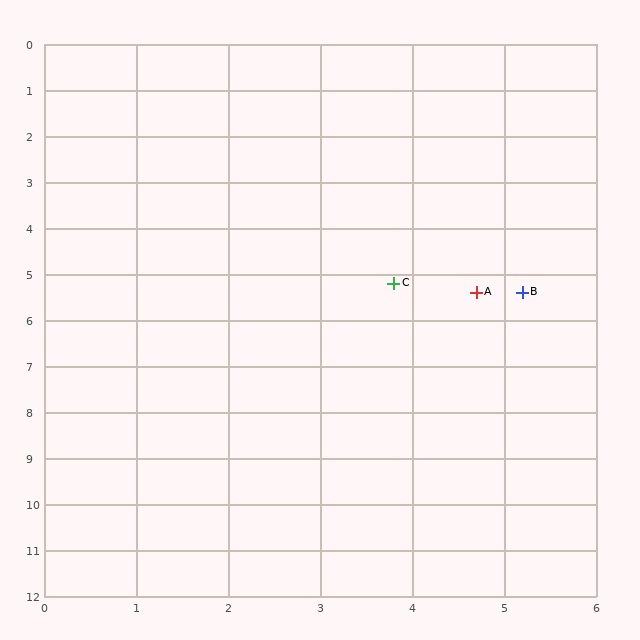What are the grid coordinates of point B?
Point B is at approximately (5.2, 5.4).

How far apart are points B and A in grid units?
Points B and A are about 0.5 grid units apart.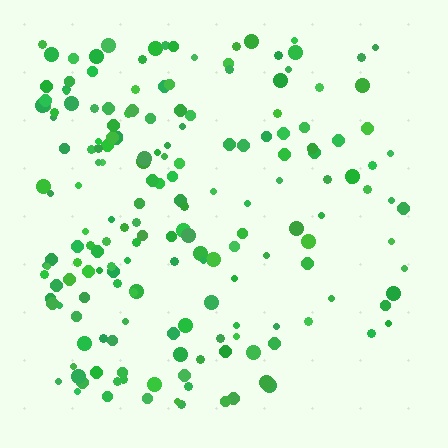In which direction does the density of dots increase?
From right to left, with the left side densest.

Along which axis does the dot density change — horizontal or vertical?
Horizontal.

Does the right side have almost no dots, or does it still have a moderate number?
Still a moderate number, just noticeably fewer than the left.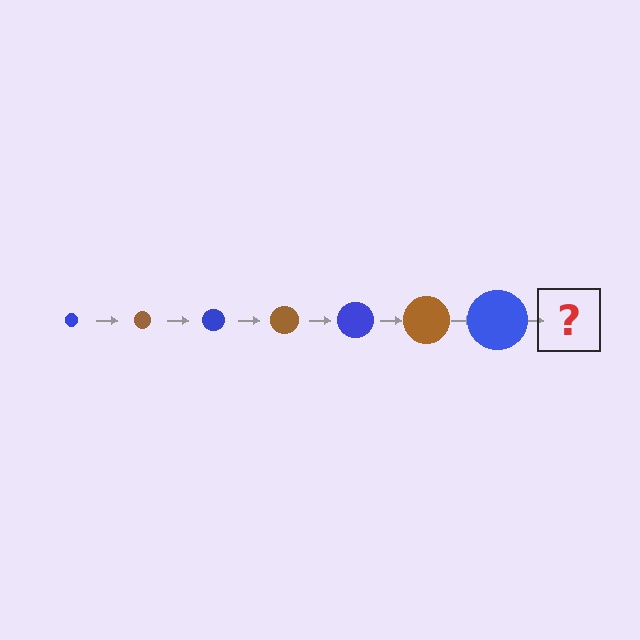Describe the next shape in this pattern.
It should be a brown circle, larger than the previous one.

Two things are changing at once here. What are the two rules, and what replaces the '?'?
The two rules are that the circle grows larger each step and the color cycles through blue and brown. The '?' should be a brown circle, larger than the previous one.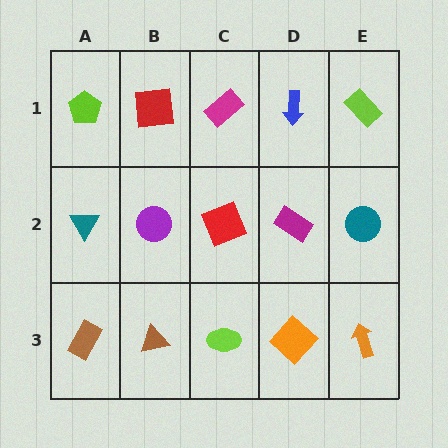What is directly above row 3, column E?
A teal circle.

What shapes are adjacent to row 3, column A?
A teal triangle (row 2, column A), a brown triangle (row 3, column B).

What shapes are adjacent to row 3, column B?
A purple circle (row 2, column B), a brown rectangle (row 3, column A), a lime ellipse (row 3, column C).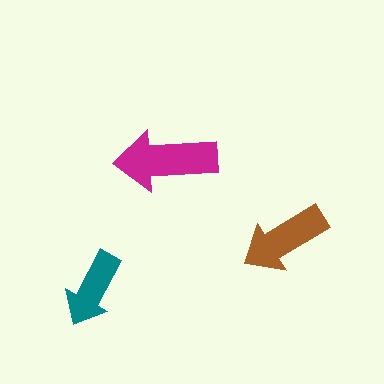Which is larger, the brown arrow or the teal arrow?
The brown one.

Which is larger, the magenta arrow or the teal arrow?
The magenta one.